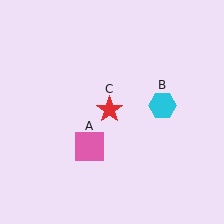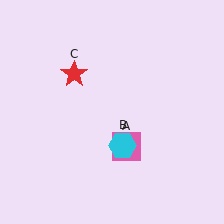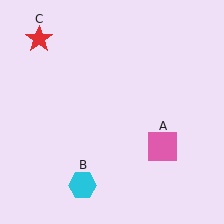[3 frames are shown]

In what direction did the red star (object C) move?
The red star (object C) moved up and to the left.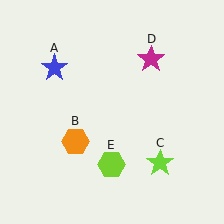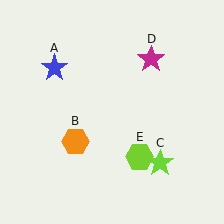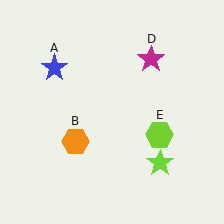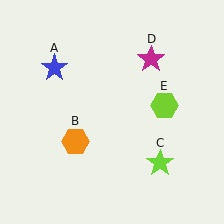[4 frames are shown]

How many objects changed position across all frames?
1 object changed position: lime hexagon (object E).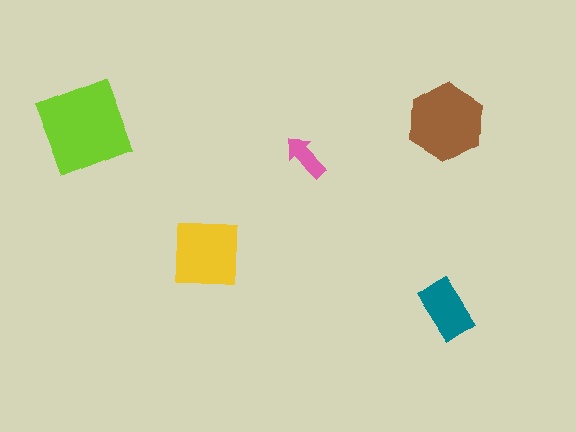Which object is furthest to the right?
The teal rectangle is rightmost.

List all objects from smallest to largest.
The pink arrow, the teal rectangle, the yellow square, the brown hexagon, the lime diamond.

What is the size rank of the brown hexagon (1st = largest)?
2nd.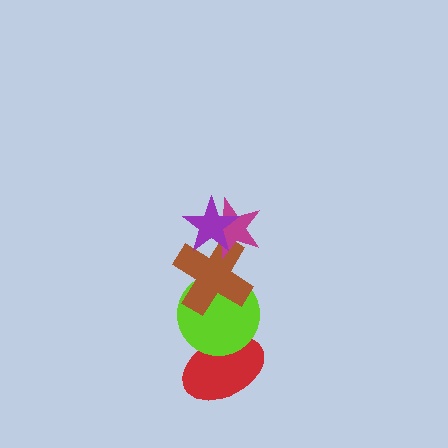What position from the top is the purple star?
The purple star is 1st from the top.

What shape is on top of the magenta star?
The purple star is on top of the magenta star.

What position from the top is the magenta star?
The magenta star is 2nd from the top.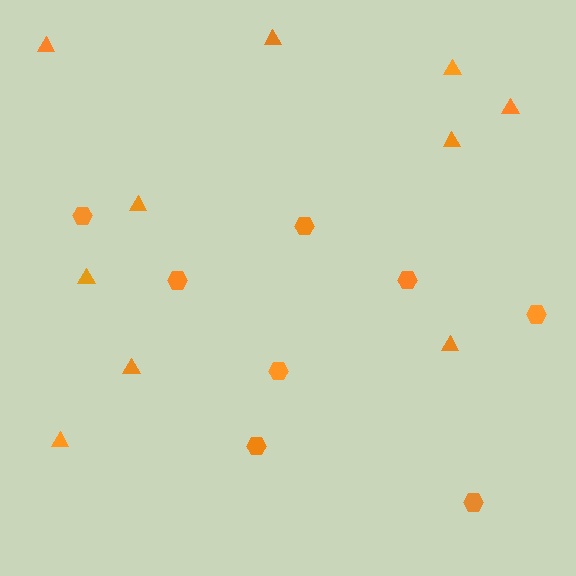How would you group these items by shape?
There are 2 groups: one group of triangles (10) and one group of hexagons (8).